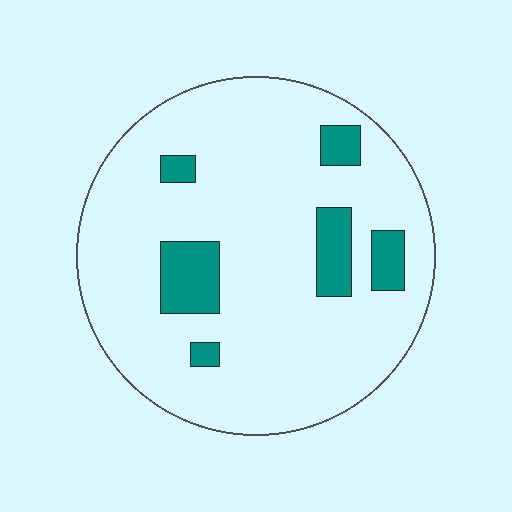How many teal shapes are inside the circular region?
6.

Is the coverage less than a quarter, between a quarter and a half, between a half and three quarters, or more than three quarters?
Less than a quarter.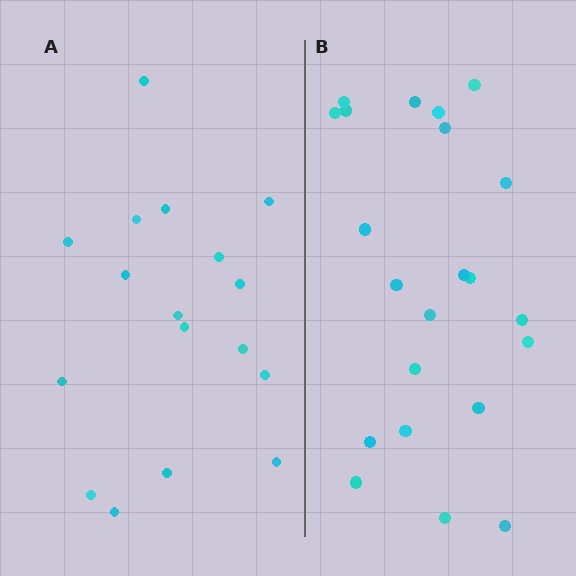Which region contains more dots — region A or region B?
Region B (the right region) has more dots.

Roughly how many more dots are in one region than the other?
Region B has about 5 more dots than region A.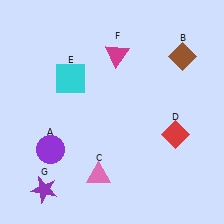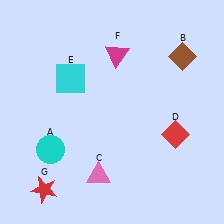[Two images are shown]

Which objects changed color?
A changed from purple to cyan. G changed from purple to red.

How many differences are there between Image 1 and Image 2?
There are 2 differences between the two images.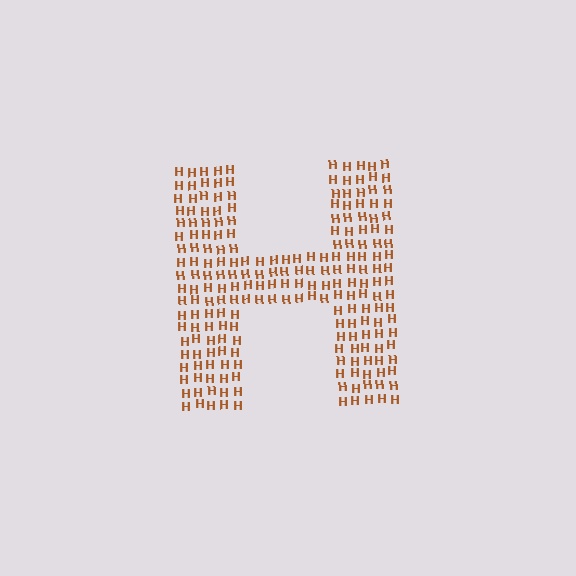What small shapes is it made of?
It is made of small letter H's.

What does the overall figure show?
The overall figure shows the letter H.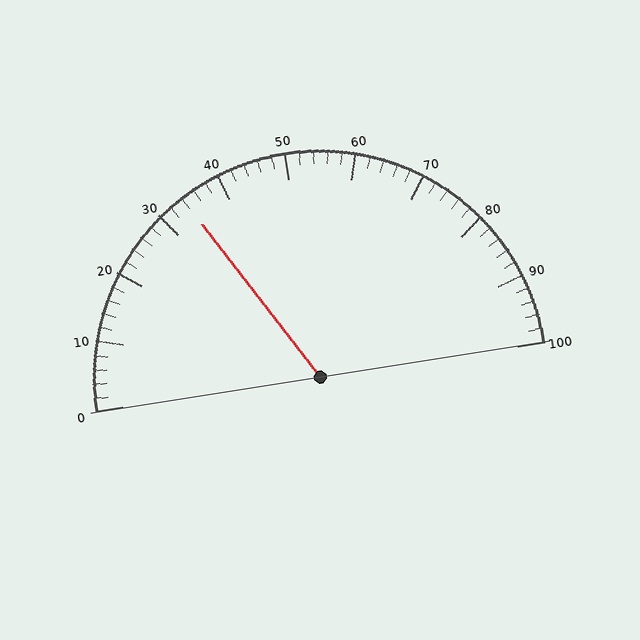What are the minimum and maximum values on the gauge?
The gauge ranges from 0 to 100.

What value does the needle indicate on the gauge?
The needle indicates approximately 34.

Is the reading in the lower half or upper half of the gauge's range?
The reading is in the lower half of the range (0 to 100).